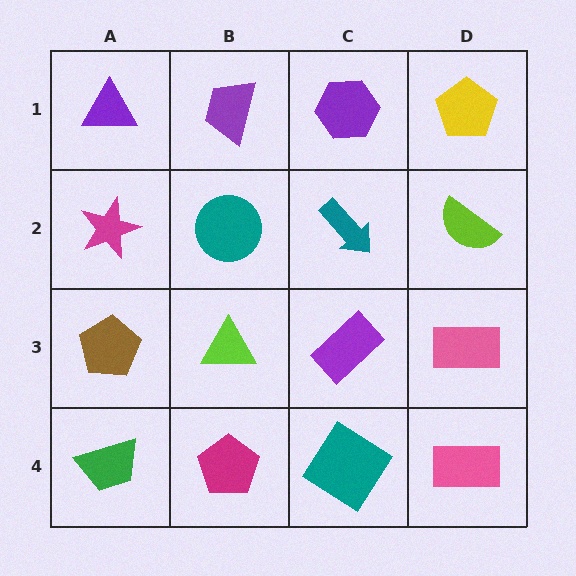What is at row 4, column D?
A pink rectangle.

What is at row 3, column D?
A pink rectangle.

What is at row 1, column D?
A yellow pentagon.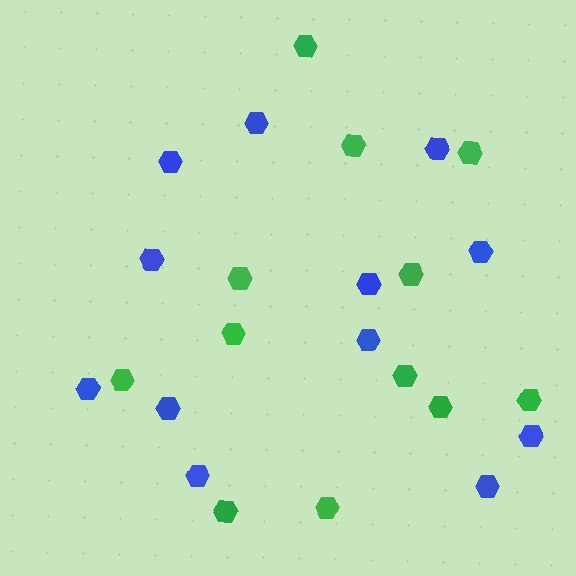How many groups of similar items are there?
There are 2 groups: one group of blue hexagons (12) and one group of green hexagons (12).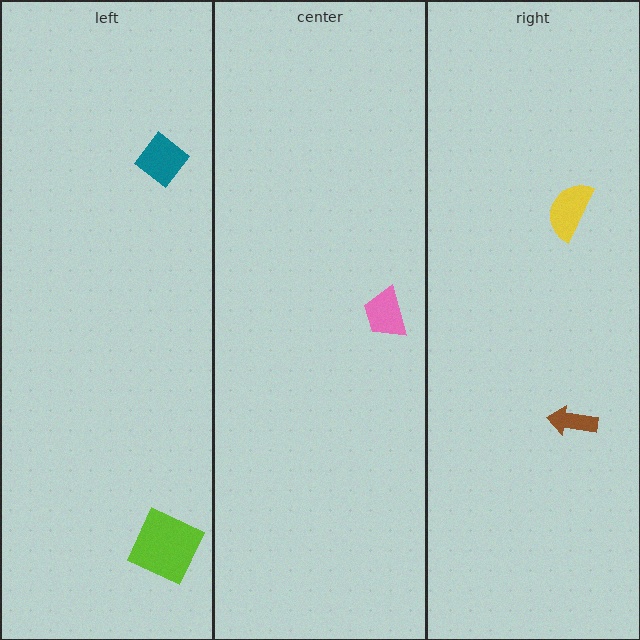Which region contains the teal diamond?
The left region.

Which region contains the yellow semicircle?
The right region.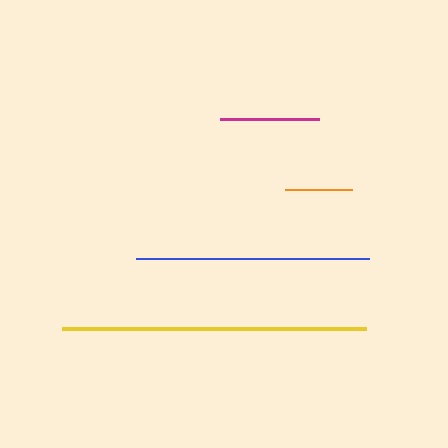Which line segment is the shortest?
The orange line is the shortest at approximately 67 pixels.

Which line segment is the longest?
The yellow line is the longest at approximately 303 pixels.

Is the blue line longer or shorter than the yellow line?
The yellow line is longer than the blue line.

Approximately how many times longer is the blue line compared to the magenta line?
The blue line is approximately 2.4 times the length of the magenta line.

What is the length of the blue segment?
The blue segment is approximately 233 pixels long.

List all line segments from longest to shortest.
From longest to shortest: yellow, blue, magenta, orange.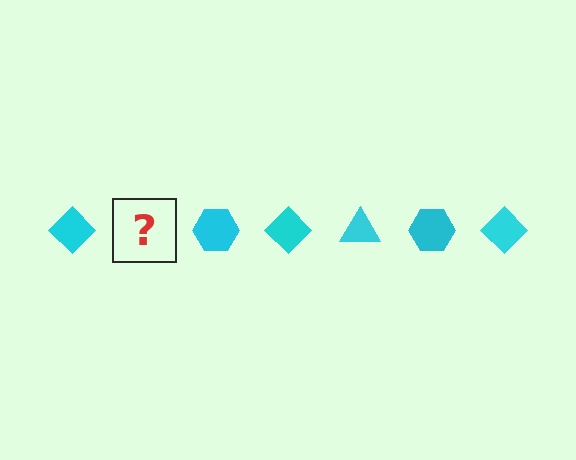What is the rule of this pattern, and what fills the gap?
The rule is that the pattern cycles through diamond, triangle, hexagon shapes in cyan. The gap should be filled with a cyan triangle.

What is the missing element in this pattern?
The missing element is a cyan triangle.